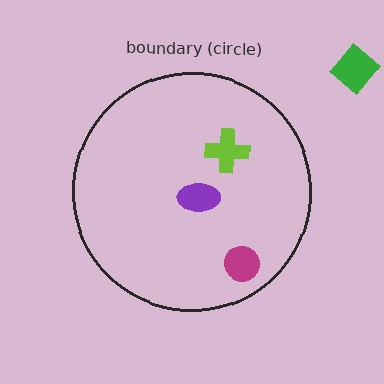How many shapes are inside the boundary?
3 inside, 1 outside.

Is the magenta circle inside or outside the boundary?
Inside.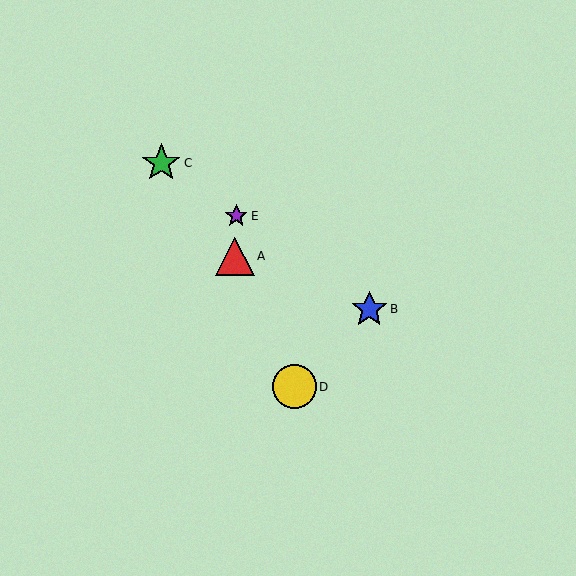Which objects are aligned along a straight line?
Objects B, C, E are aligned along a straight line.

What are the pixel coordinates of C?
Object C is at (161, 163).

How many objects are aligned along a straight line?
3 objects (B, C, E) are aligned along a straight line.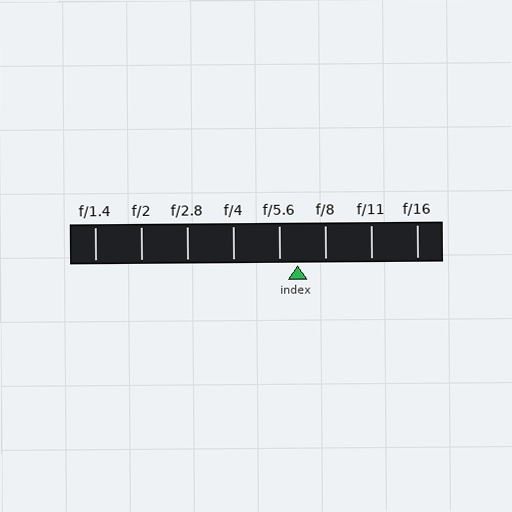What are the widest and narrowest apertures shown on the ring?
The widest aperture shown is f/1.4 and the narrowest is f/16.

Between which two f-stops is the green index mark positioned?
The index mark is between f/5.6 and f/8.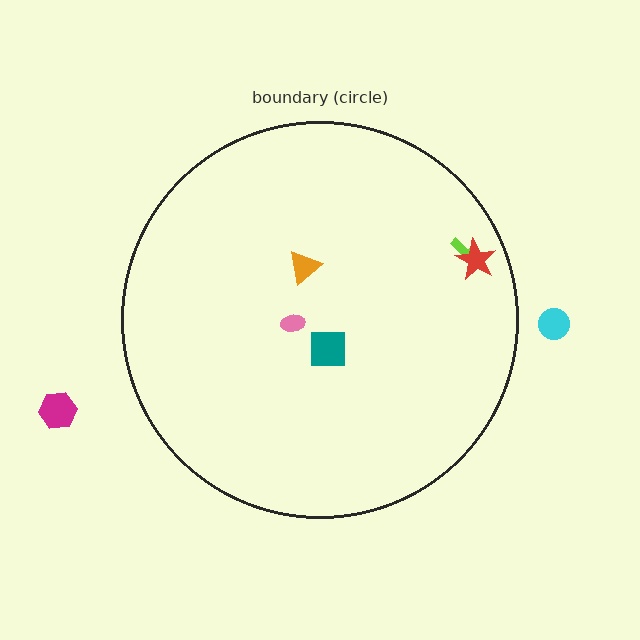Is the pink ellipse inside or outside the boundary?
Inside.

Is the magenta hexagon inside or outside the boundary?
Outside.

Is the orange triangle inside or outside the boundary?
Inside.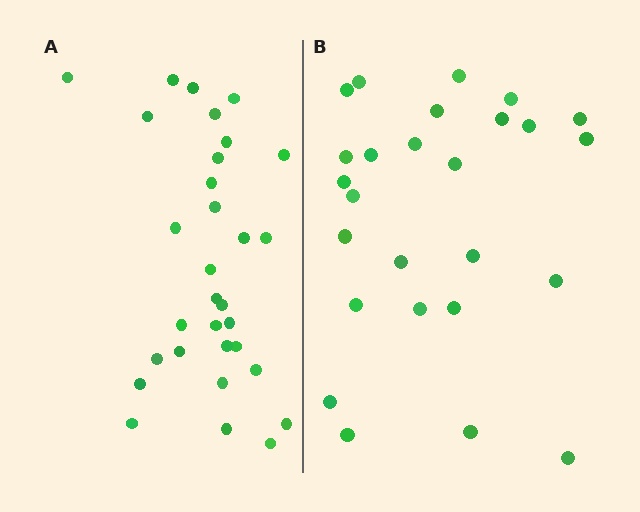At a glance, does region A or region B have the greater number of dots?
Region A (the left region) has more dots.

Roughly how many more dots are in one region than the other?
Region A has about 5 more dots than region B.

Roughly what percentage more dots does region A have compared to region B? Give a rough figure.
About 20% more.